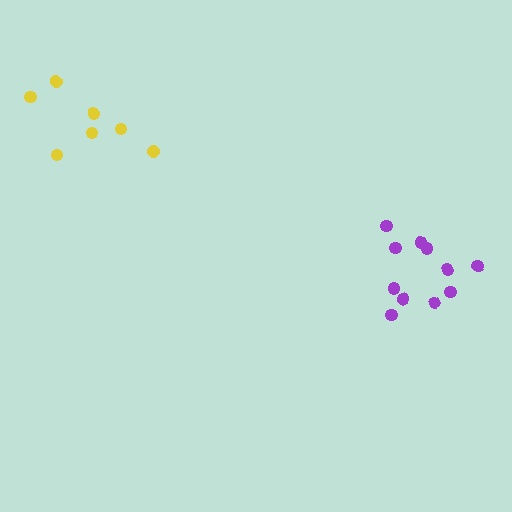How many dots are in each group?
Group 1: 7 dots, Group 2: 11 dots (18 total).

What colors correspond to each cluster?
The clusters are colored: yellow, purple.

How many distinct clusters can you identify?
There are 2 distinct clusters.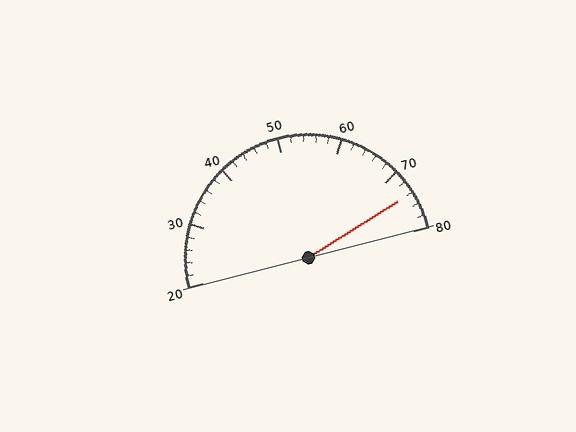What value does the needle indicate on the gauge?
The needle indicates approximately 74.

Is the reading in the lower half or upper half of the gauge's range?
The reading is in the upper half of the range (20 to 80).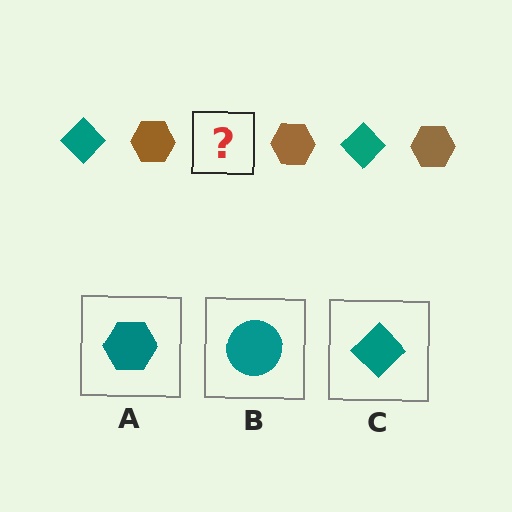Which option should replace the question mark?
Option C.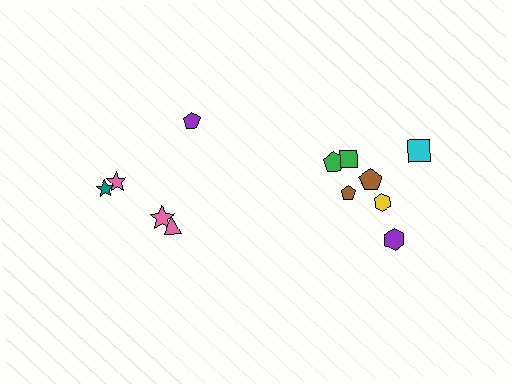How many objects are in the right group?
There are 7 objects.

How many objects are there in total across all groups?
There are 12 objects.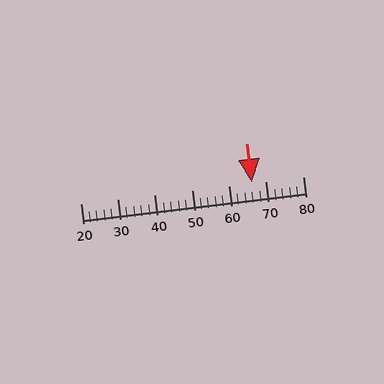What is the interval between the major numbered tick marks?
The major tick marks are spaced 10 units apart.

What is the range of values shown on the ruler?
The ruler shows values from 20 to 80.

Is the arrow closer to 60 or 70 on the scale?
The arrow is closer to 70.